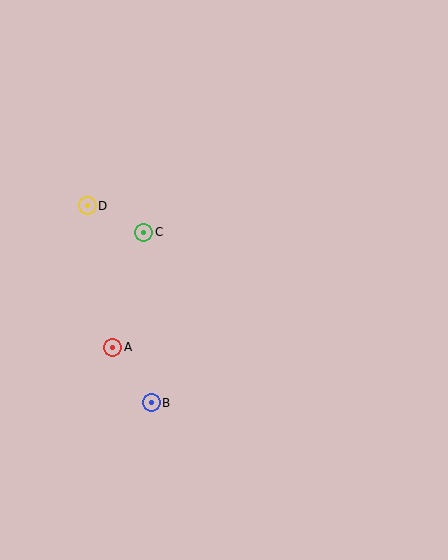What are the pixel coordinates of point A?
Point A is at (113, 347).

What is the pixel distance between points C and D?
The distance between C and D is 62 pixels.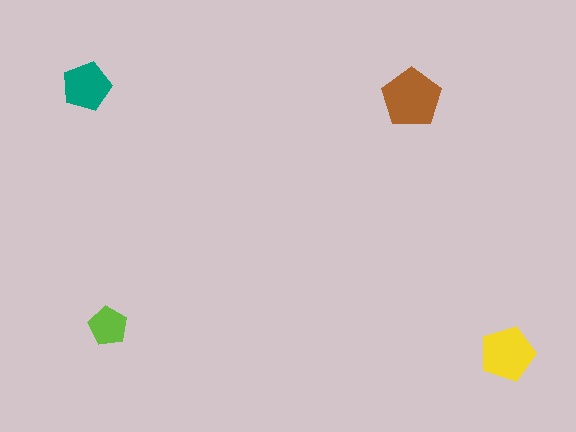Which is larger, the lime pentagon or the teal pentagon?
The teal one.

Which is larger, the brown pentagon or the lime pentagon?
The brown one.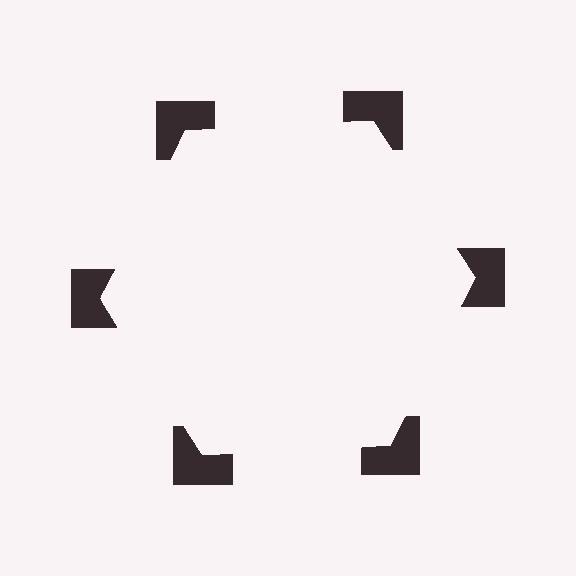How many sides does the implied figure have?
6 sides.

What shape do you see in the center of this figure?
An illusory hexagon — its edges are inferred from the aligned wedge cuts in the notched squares, not physically drawn.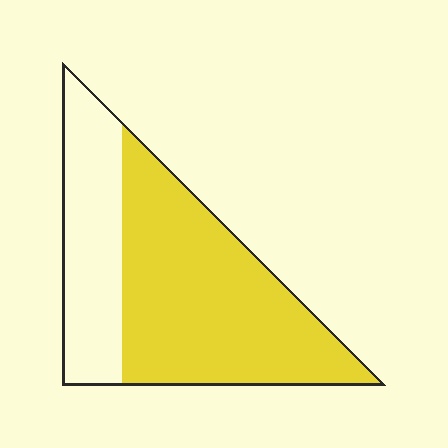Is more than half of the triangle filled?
Yes.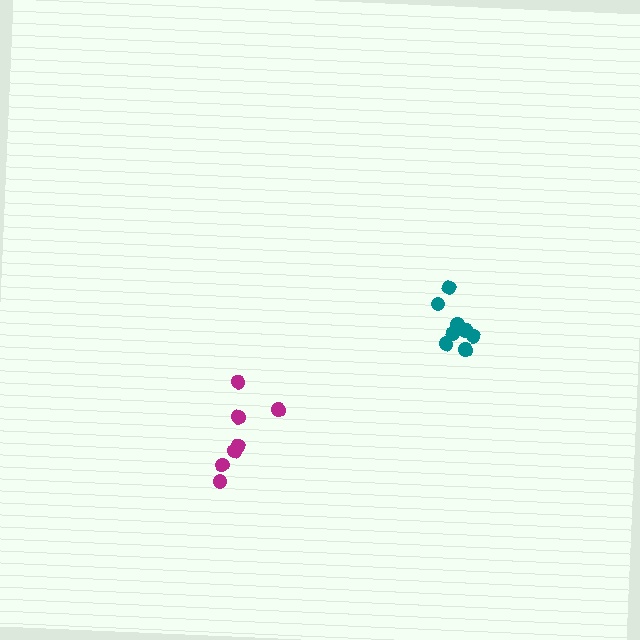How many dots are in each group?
Group 1: 7 dots, Group 2: 8 dots (15 total).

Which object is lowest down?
The magenta cluster is bottommost.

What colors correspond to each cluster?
The clusters are colored: magenta, teal.